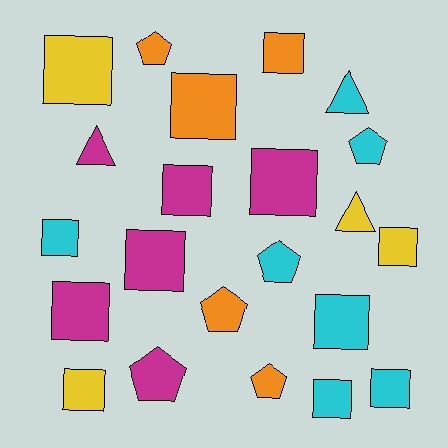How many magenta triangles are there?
There is 1 magenta triangle.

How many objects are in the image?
There are 22 objects.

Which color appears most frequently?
Cyan, with 7 objects.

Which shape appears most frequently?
Square, with 13 objects.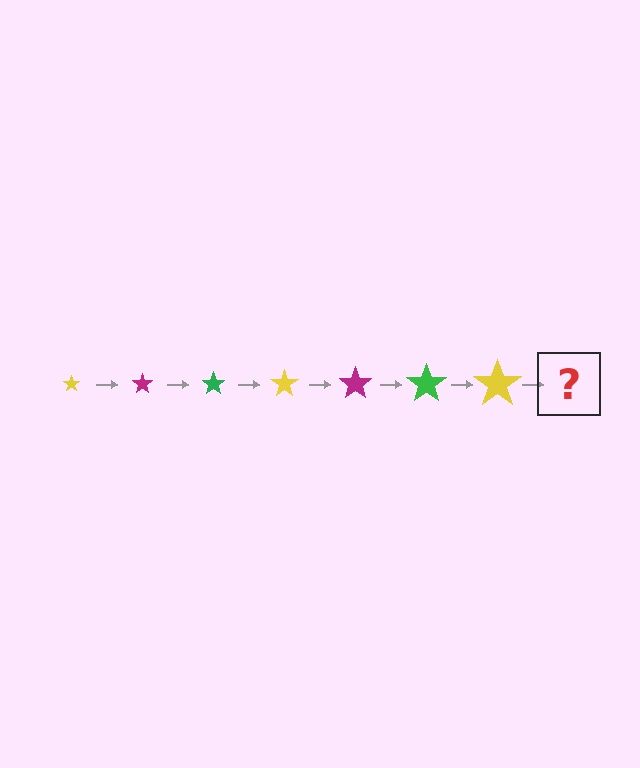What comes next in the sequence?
The next element should be a magenta star, larger than the previous one.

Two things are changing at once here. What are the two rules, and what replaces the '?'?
The two rules are that the star grows larger each step and the color cycles through yellow, magenta, and green. The '?' should be a magenta star, larger than the previous one.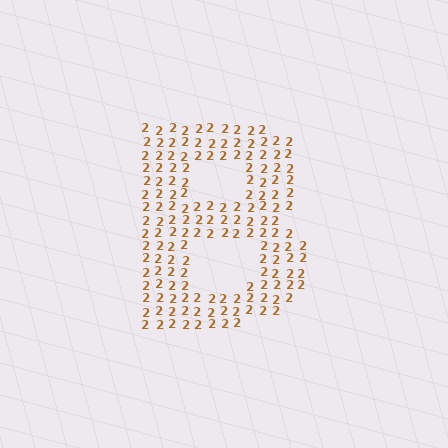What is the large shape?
The large shape is the letter B.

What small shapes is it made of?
It is made of small digit 2's.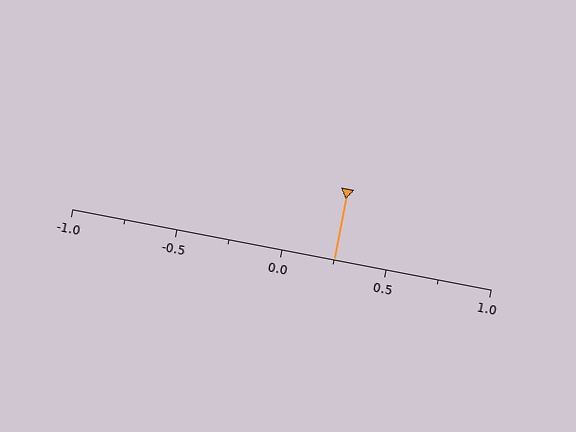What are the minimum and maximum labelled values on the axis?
The axis runs from -1.0 to 1.0.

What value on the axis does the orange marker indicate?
The marker indicates approximately 0.25.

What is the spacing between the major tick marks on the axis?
The major ticks are spaced 0.5 apart.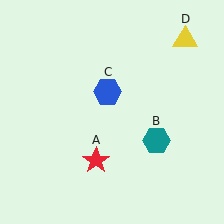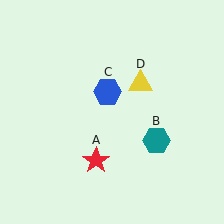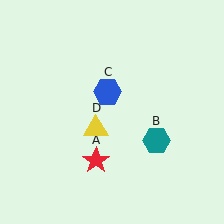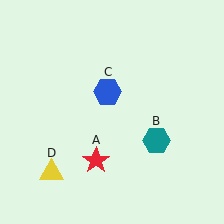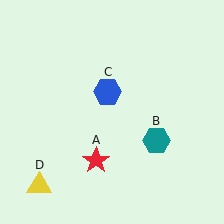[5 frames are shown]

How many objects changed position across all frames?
1 object changed position: yellow triangle (object D).